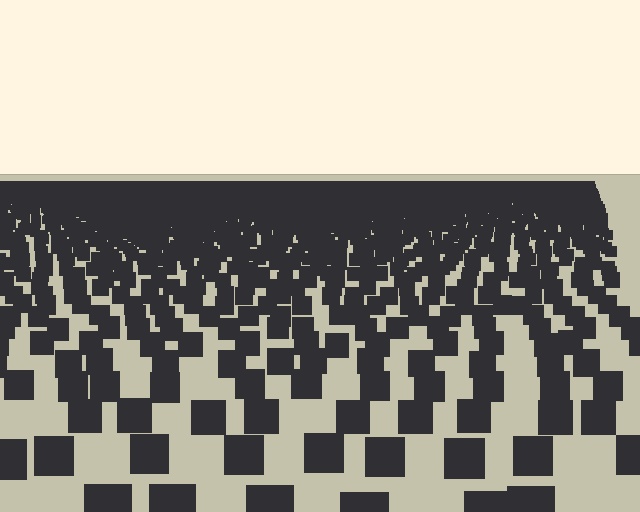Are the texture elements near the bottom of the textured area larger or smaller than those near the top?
Larger. Near the bottom, elements are closer to the viewer and appear at a bigger on-screen size.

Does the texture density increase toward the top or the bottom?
Density increases toward the top.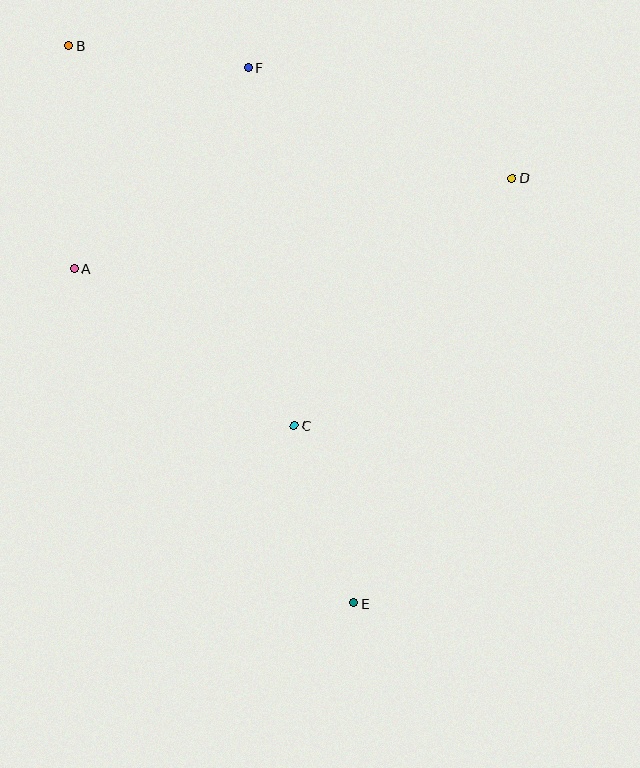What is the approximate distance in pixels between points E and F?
The distance between E and F is approximately 546 pixels.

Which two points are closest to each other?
Points B and F are closest to each other.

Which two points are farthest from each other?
Points B and E are farthest from each other.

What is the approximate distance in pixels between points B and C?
The distance between B and C is approximately 442 pixels.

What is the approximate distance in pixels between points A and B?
The distance between A and B is approximately 223 pixels.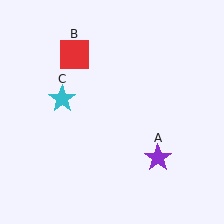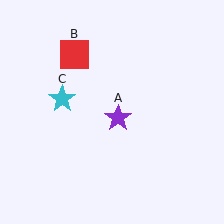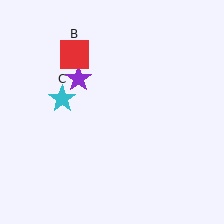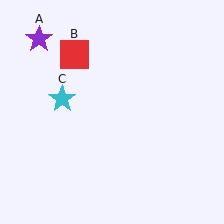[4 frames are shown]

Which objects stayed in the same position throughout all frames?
Red square (object B) and cyan star (object C) remained stationary.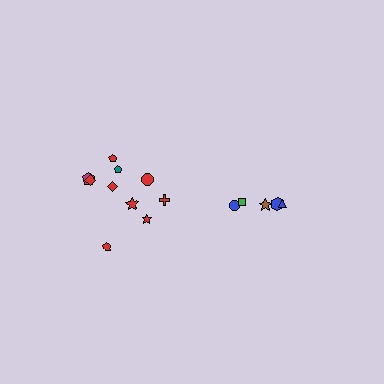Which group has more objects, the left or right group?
The left group.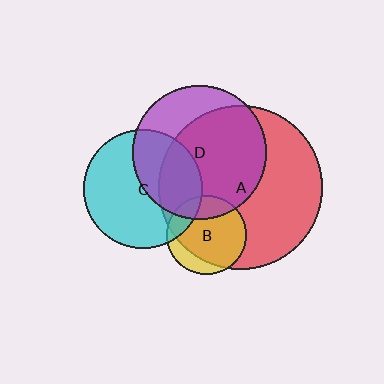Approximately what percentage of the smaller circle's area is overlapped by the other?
Approximately 40%.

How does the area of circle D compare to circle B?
Approximately 2.9 times.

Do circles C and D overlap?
Yes.